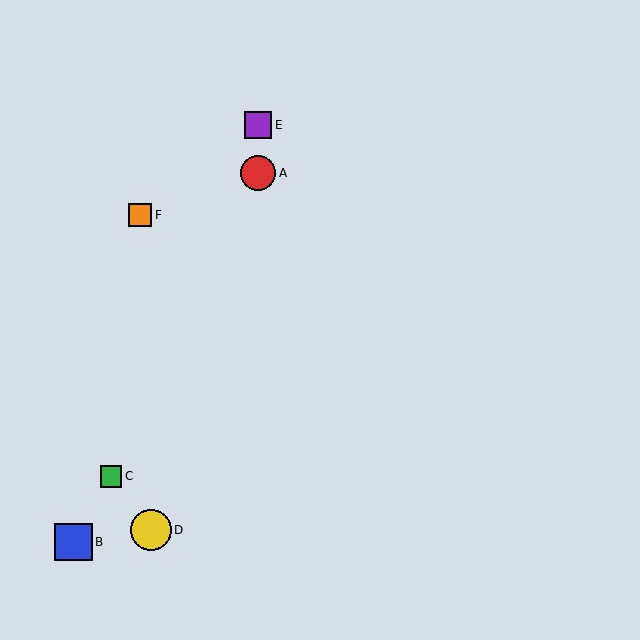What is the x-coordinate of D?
Object D is at x≈151.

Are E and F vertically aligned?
No, E is at x≈258 and F is at x≈140.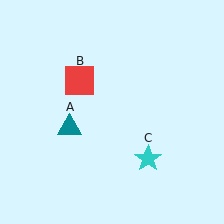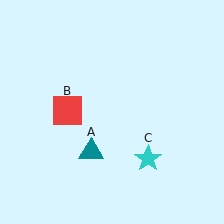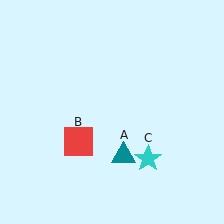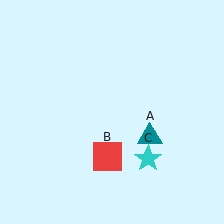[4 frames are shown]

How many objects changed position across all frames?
2 objects changed position: teal triangle (object A), red square (object B).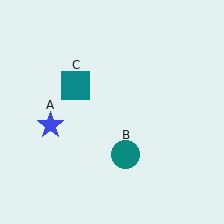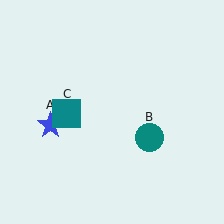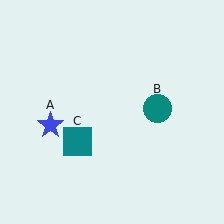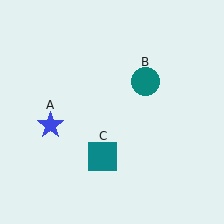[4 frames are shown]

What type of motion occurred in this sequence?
The teal circle (object B), teal square (object C) rotated counterclockwise around the center of the scene.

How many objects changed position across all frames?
2 objects changed position: teal circle (object B), teal square (object C).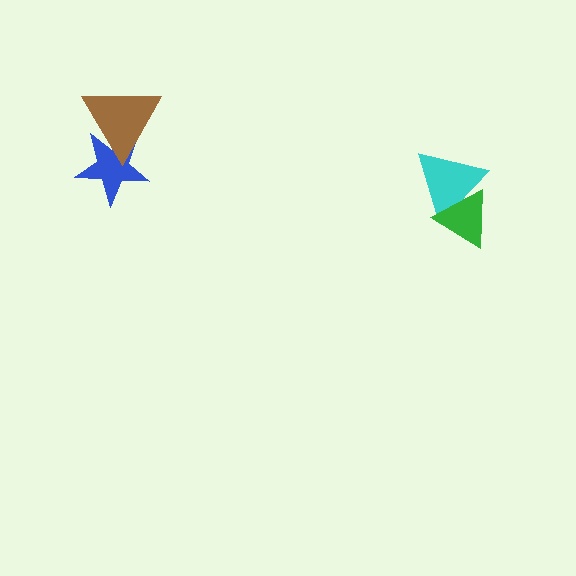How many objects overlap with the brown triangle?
1 object overlaps with the brown triangle.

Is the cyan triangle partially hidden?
Yes, it is partially covered by another shape.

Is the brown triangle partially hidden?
No, no other shape covers it.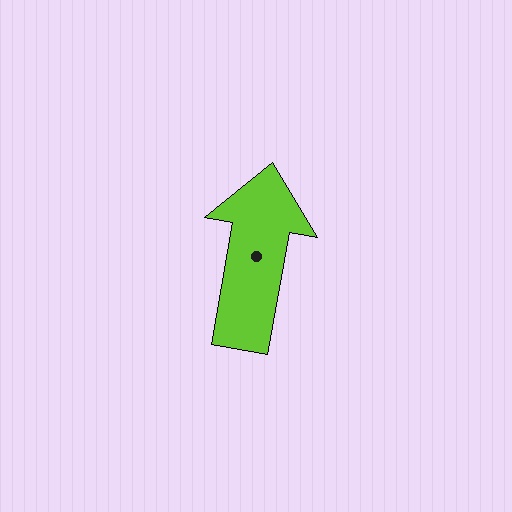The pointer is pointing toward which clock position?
Roughly 12 o'clock.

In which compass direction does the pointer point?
North.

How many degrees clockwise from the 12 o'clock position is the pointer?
Approximately 10 degrees.